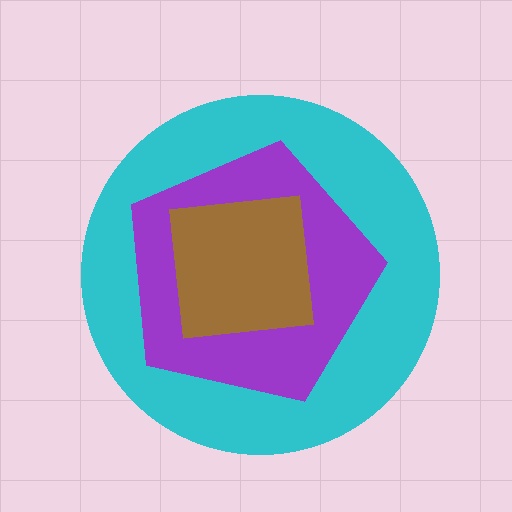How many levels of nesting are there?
3.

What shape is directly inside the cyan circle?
The purple pentagon.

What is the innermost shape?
The brown square.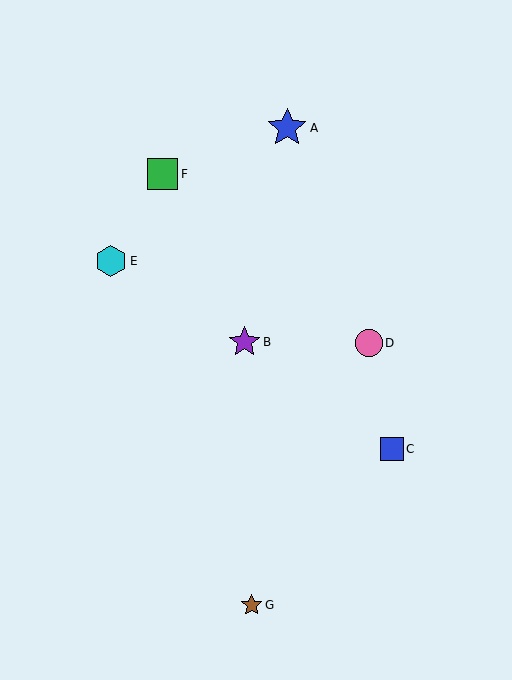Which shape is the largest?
The blue star (labeled A) is the largest.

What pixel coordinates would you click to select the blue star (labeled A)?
Click at (287, 128) to select the blue star A.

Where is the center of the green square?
The center of the green square is at (163, 174).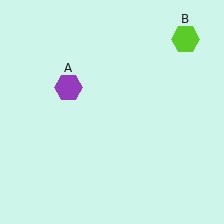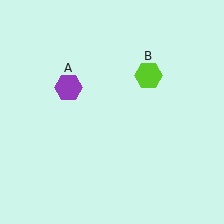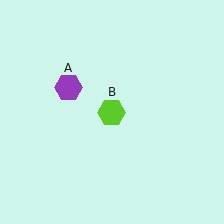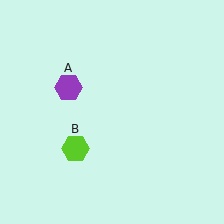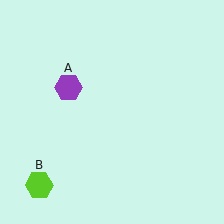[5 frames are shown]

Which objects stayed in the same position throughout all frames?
Purple hexagon (object A) remained stationary.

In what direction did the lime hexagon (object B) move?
The lime hexagon (object B) moved down and to the left.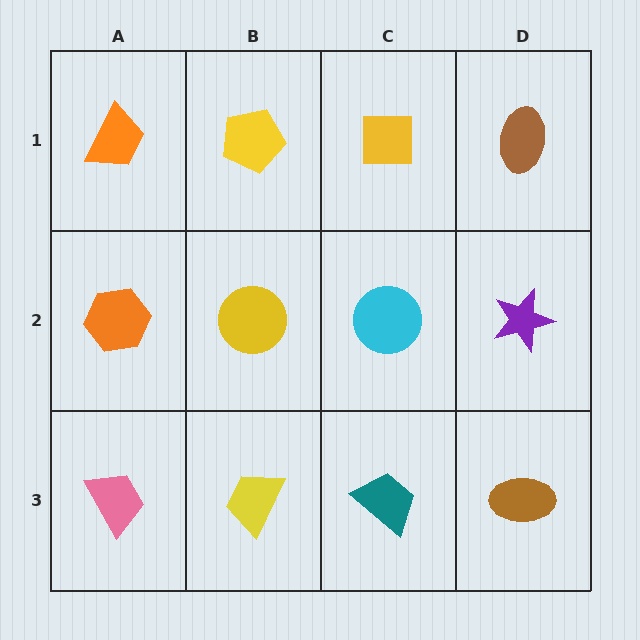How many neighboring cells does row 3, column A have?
2.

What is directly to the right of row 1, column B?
A yellow square.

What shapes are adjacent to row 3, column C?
A cyan circle (row 2, column C), a yellow trapezoid (row 3, column B), a brown ellipse (row 3, column D).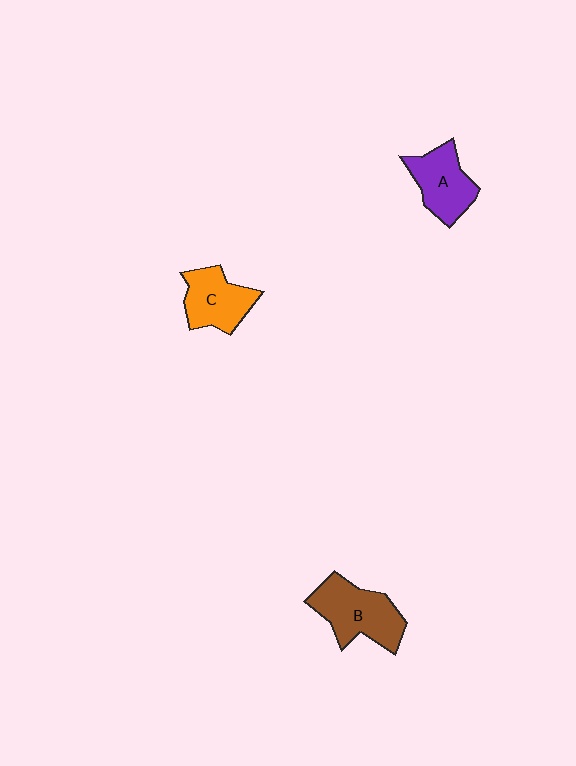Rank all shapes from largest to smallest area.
From largest to smallest: B (brown), A (purple), C (orange).